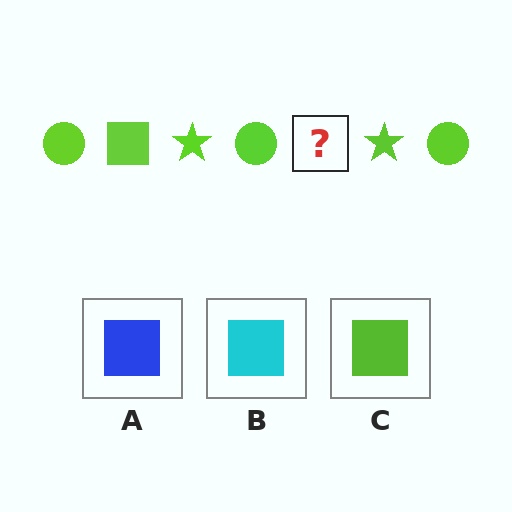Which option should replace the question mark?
Option C.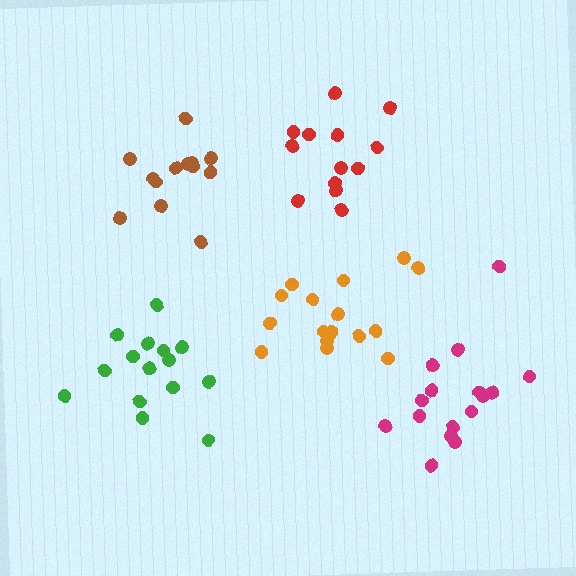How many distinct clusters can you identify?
There are 5 distinct clusters.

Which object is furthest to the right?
The magenta cluster is rightmost.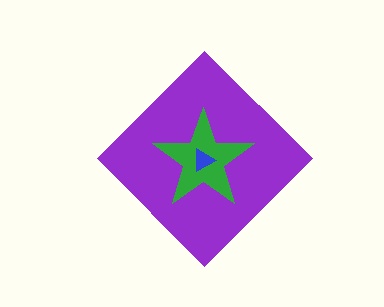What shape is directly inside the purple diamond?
The green star.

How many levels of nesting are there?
3.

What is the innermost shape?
The blue triangle.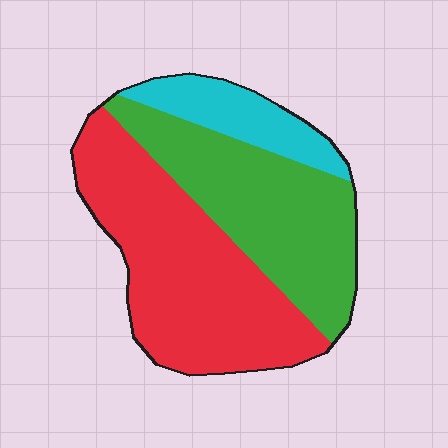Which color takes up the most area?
Red, at roughly 50%.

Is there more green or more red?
Red.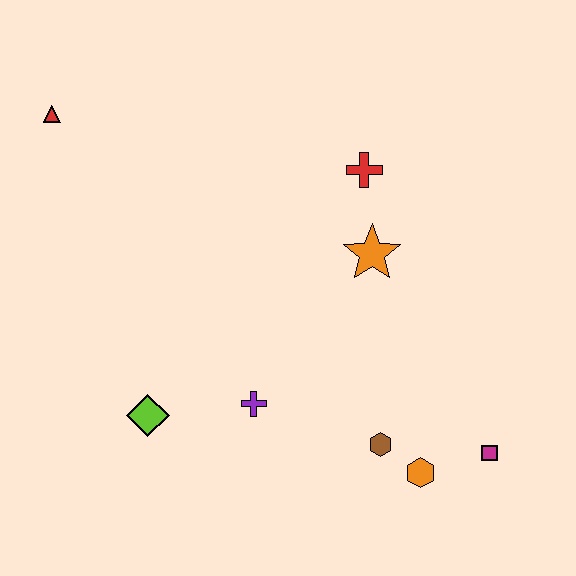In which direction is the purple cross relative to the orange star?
The purple cross is below the orange star.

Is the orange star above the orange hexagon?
Yes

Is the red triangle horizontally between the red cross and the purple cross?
No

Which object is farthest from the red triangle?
The magenta square is farthest from the red triangle.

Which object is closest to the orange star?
The red cross is closest to the orange star.